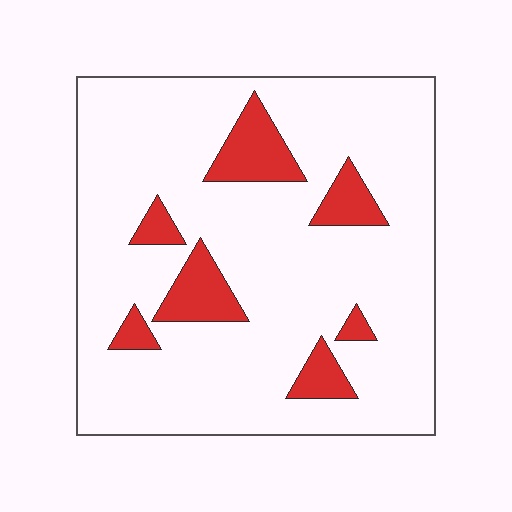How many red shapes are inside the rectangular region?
7.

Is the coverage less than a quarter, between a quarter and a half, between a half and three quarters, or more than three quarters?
Less than a quarter.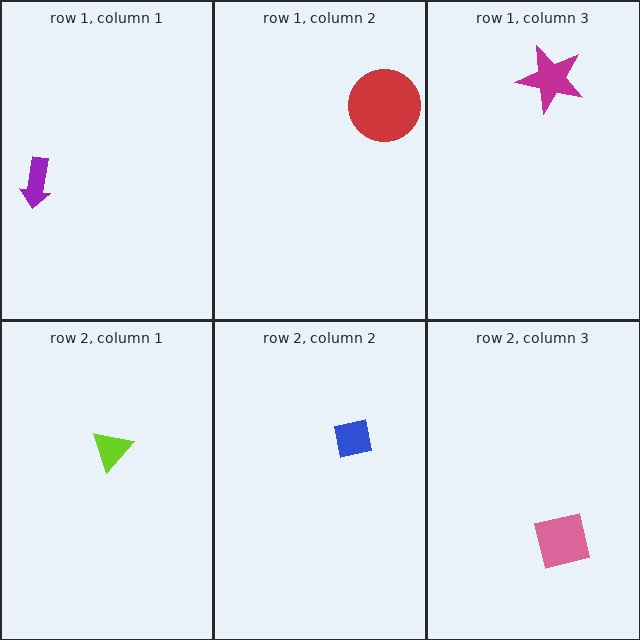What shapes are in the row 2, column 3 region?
The pink square.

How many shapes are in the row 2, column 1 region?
1.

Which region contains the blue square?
The row 2, column 2 region.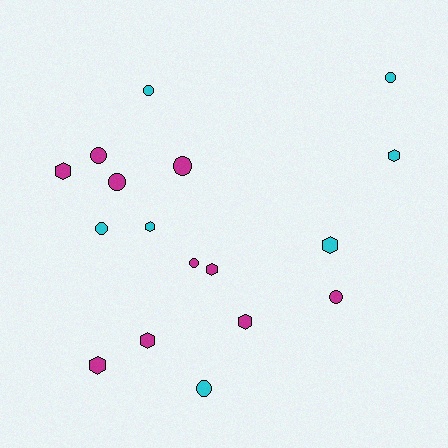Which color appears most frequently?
Magenta, with 10 objects.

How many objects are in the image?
There are 17 objects.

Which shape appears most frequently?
Circle, with 9 objects.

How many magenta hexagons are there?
There are 5 magenta hexagons.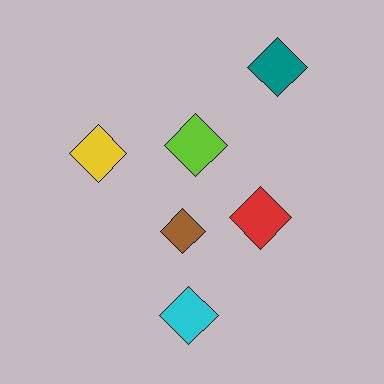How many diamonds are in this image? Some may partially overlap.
There are 6 diamonds.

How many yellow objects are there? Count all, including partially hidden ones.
There is 1 yellow object.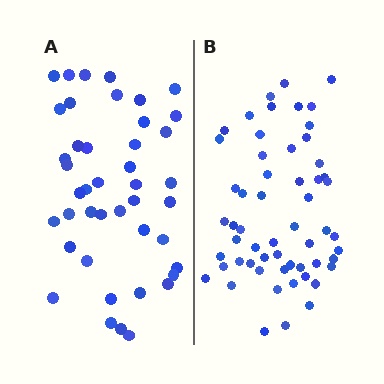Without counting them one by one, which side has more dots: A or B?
Region B (the right region) has more dots.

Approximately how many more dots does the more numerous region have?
Region B has approximately 15 more dots than region A.